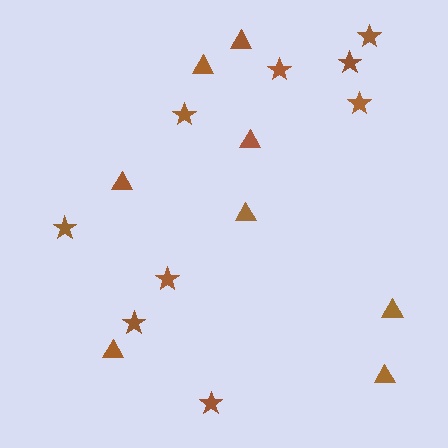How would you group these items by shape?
There are 2 groups: one group of triangles (8) and one group of stars (9).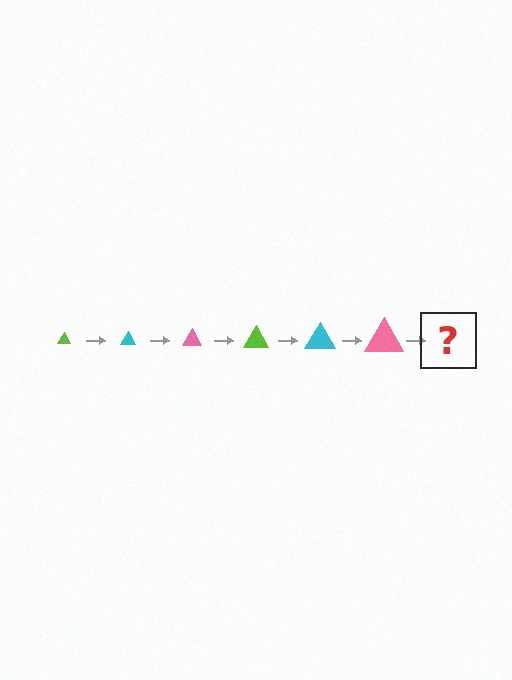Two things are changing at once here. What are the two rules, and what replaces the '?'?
The two rules are that the triangle grows larger each step and the color cycles through lime, cyan, and pink. The '?' should be a lime triangle, larger than the previous one.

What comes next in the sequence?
The next element should be a lime triangle, larger than the previous one.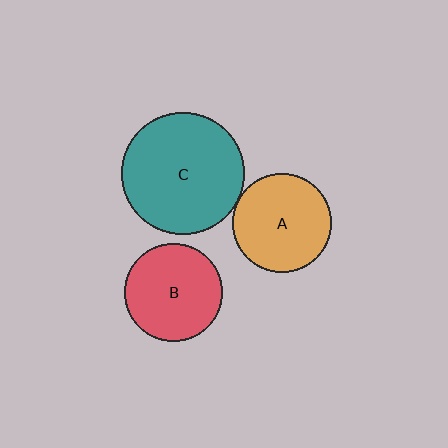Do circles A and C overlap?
Yes.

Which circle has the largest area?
Circle C (teal).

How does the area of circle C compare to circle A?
Approximately 1.5 times.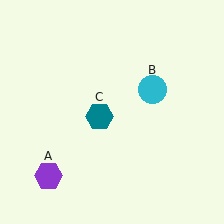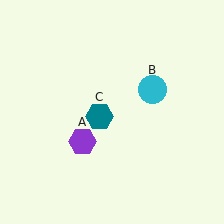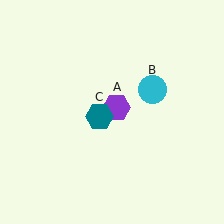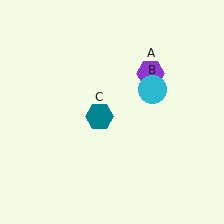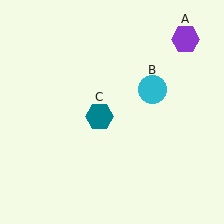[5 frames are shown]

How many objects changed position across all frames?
1 object changed position: purple hexagon (object A).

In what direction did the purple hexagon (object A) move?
The purple hexagon (object A) moved up and to the right.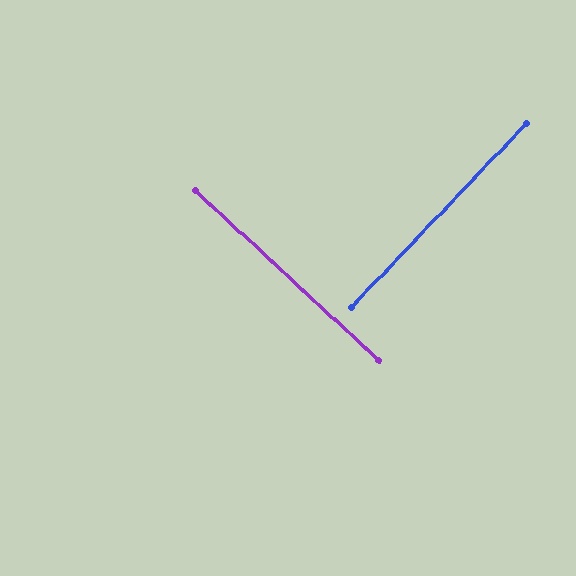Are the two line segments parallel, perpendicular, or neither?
Perpendicular — they meet at approximately 89°.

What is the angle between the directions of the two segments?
Approximately 89 degrees.